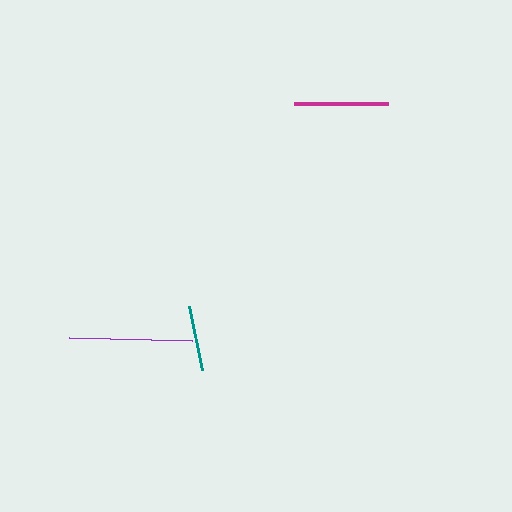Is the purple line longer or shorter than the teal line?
The purple line is longer than the teal line.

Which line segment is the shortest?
The teal line is the shortest at approximately 65 pixels.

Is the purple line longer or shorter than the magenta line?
The purple line is longer than the magenta line.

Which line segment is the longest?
The purple line is the longest at approximately 123 pixels.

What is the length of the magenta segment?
The magenta segment is approximately 94 pixels long.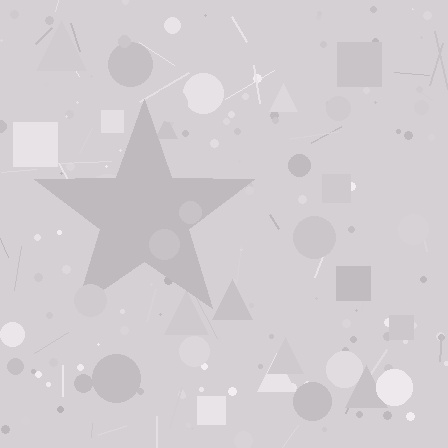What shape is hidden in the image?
A star is hidden in the image.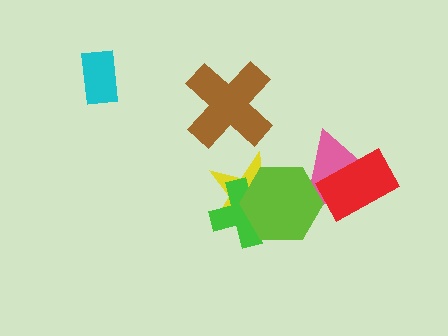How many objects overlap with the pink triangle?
2 objects overlap with the pink triangle.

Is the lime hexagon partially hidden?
No, no other shape covers it.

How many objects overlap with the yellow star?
2 objects overlap with the yellow star.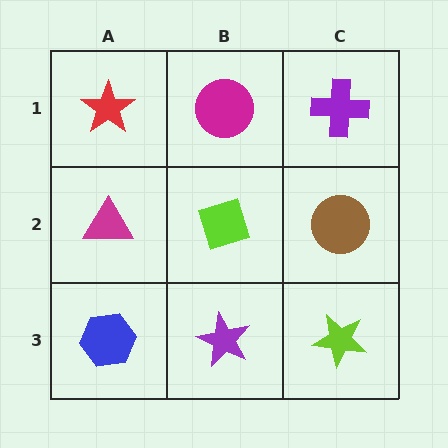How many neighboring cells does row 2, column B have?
4.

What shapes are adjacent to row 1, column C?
A brown circle (row 2, column C), a magenta circle (row 1, column B).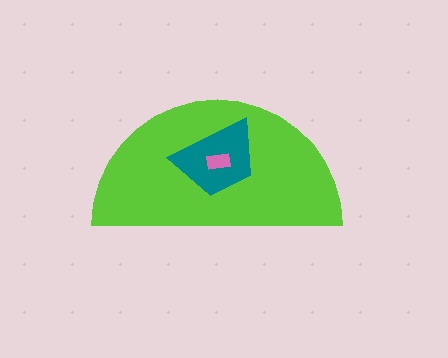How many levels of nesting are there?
3.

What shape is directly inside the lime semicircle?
The teal trapezoid.